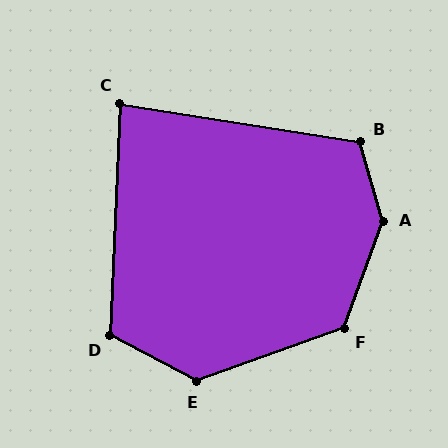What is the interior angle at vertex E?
Approximately 133 degrees (obtuse).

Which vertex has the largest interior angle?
A, at approximately 144 degrees.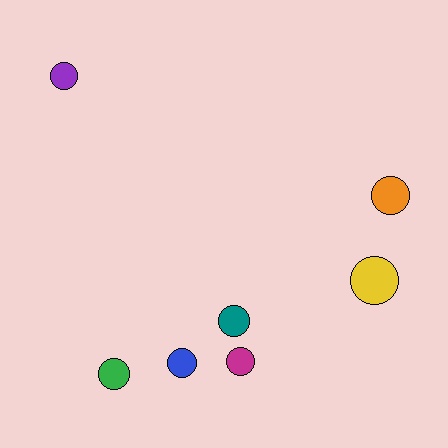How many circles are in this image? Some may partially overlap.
There are 7 circles.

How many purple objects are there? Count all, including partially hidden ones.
There is 1 purple object.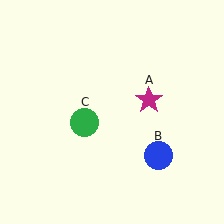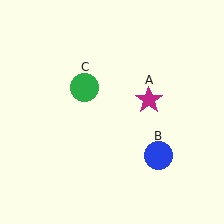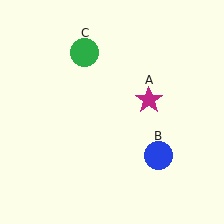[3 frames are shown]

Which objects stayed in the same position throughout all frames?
Magenta star (object A) and blue circle (object B) remained stationary.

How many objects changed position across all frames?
1 object changed position: green circle (object C).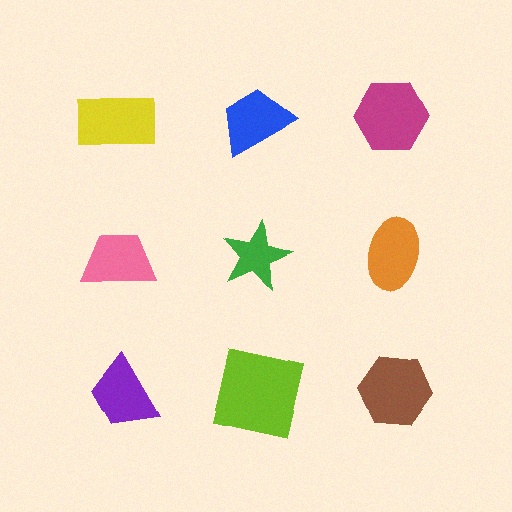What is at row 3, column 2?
A lime square.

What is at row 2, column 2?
A green star.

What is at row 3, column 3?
A brown hexagon.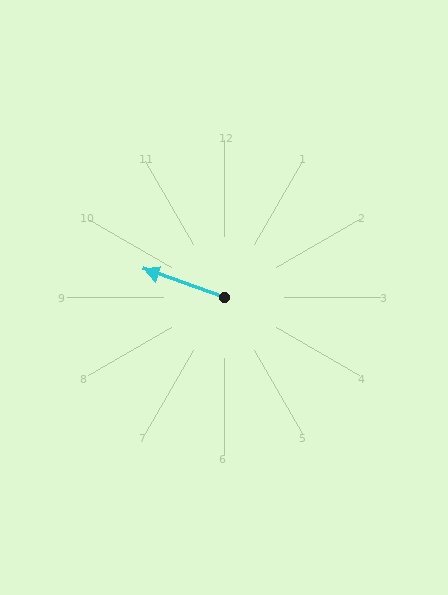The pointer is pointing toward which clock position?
Roughly 10 o'clock.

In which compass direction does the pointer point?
West.